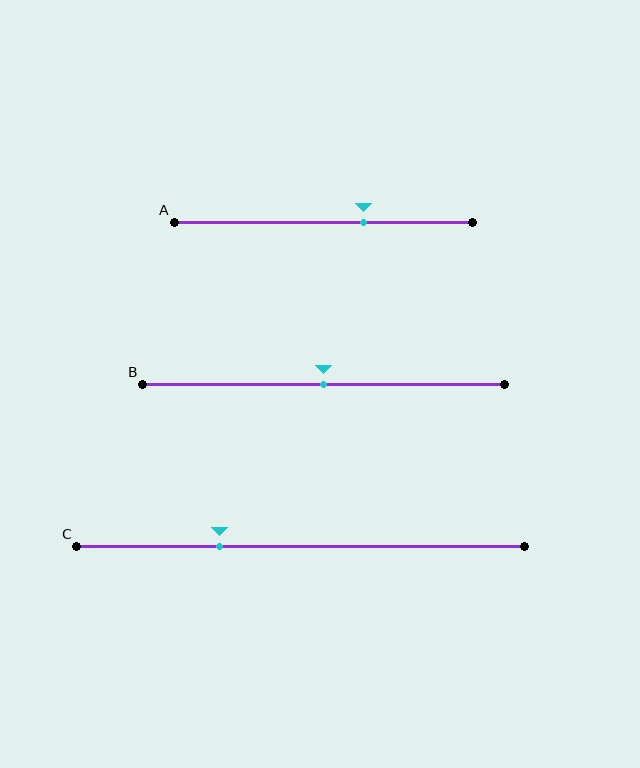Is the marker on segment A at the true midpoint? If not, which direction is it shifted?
No, the marker on segment A is shifted to the right by about 14% of the segment length.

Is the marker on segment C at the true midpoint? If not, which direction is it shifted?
No, the marker on segment C is shifted to the left by about 18% of the segment length.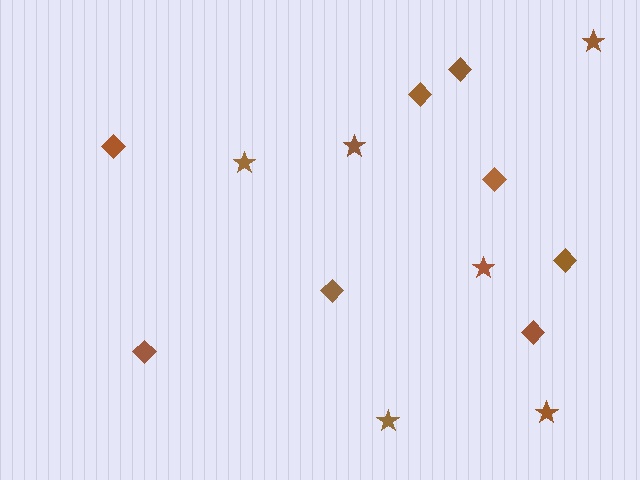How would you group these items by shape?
There are 2 groups: one group of stars (6) and one group of diamonds (8).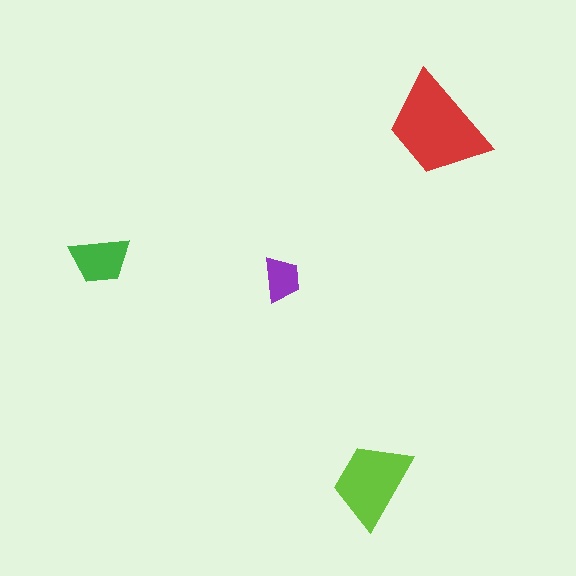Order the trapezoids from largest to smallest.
the red one, the lime one, the green one, the purple one.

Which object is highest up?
The red trapezoid is topmost.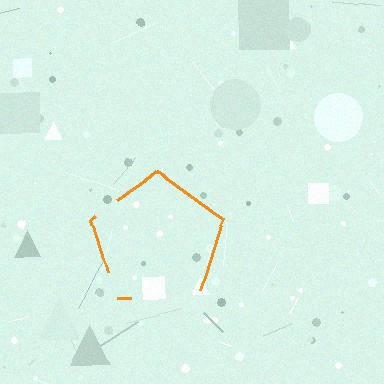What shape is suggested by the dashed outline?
The dashed outline suggests a pentagon.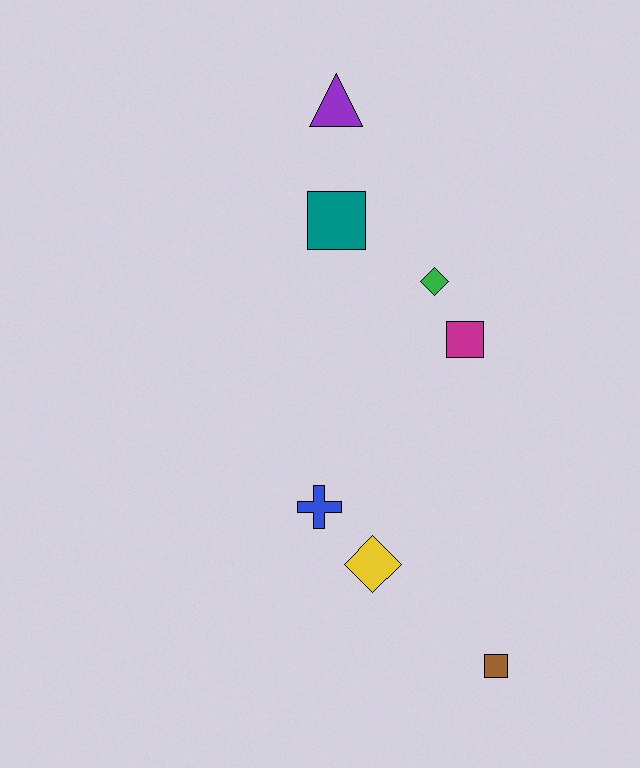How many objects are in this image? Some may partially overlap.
There are 7 objects.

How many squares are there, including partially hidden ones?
There are 3 squares.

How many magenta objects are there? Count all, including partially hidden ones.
There is 1 magenta object.